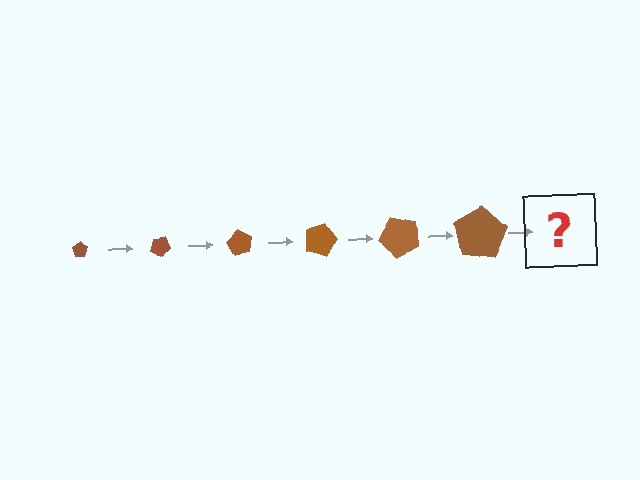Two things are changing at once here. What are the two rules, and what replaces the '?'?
The two rules are that the pentagon grows larger each step and it rotates 30 degrees each step. The '?' should be a pentagon, larger than the previous one and rotated 180 degrees from the start.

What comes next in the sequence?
The next element should be a pentagon, larger than the previous one and rotated 180 degrees from the start.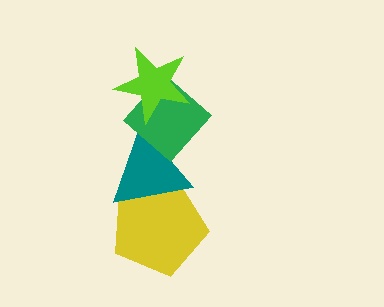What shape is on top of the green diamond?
The lime star is on top of the green diamond.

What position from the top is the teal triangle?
The teal triangle is 3rd from the top.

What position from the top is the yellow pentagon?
The yellow pentagon is 4th from the top.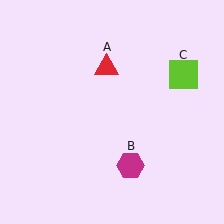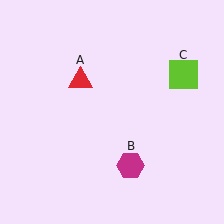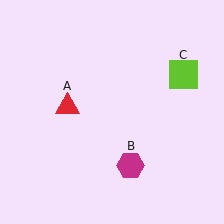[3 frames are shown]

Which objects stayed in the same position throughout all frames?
Magenta hexagon (object B) and lime square (object C) remained stationary.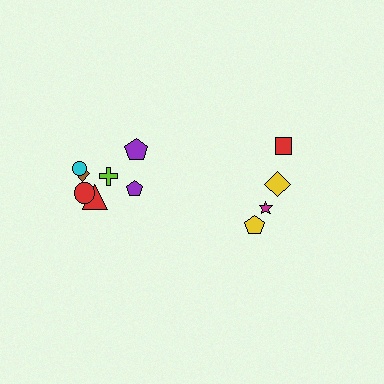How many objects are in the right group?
There are 4 objects.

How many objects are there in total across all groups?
There are 11 objects.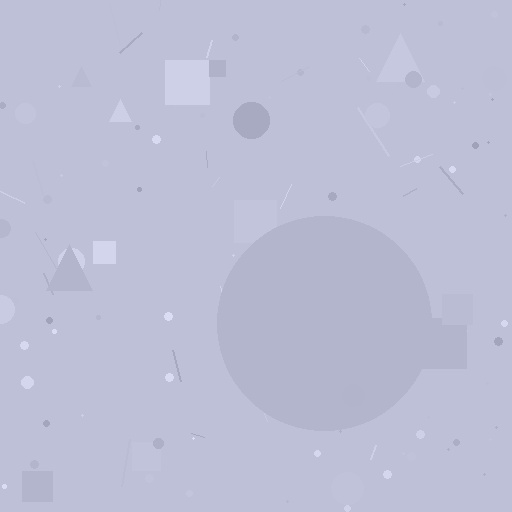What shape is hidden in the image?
A circle is hidden in the image.